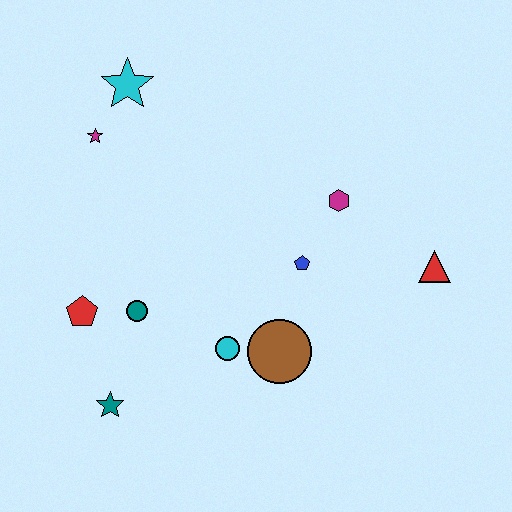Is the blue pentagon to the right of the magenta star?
Yes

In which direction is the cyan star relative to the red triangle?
The cyan star is to the left of the red triangle.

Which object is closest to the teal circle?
The red pentagon is closest to the teal circle.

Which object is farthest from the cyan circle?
The cyan star is farthest from the cyan circle.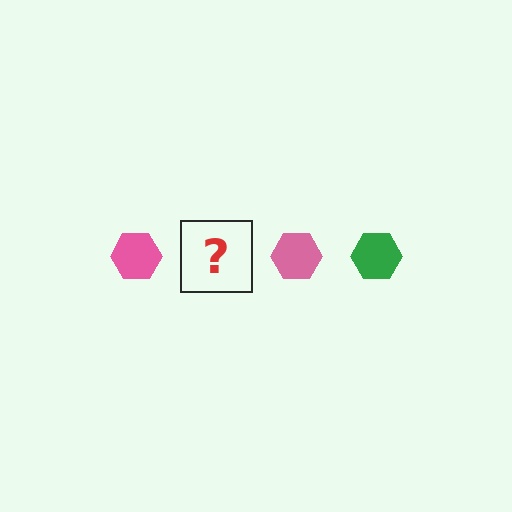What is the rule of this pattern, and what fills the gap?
The rule is that the pattern cycles through pink, green hexagons. The gap should be filled with a green hexagon.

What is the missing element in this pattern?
The missing element is a green hexagon.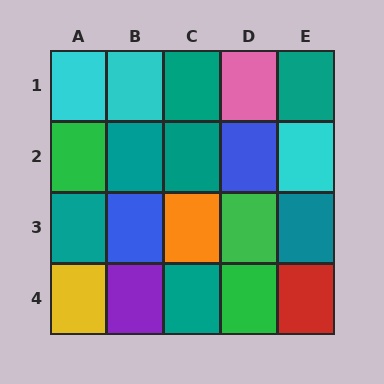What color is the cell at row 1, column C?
Teal.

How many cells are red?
1 cell is red.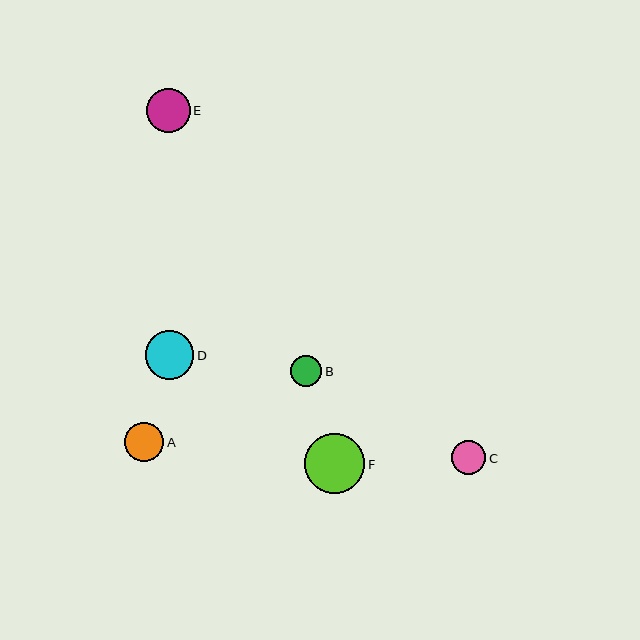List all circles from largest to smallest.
From largest to smallest: F, D, E, A, C, B.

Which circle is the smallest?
Circle B is the smallest with a size of approximately 31 pixels.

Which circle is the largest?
Circle F is the largest with a size of approximately 61 pixels.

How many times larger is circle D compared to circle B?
Circle D is approximately 1.6 times the size of circle B.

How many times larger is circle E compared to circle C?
Circle E is approximately 1.3 times the size of circle C.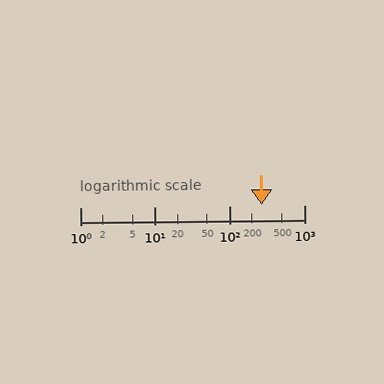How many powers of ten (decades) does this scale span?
The scale spans 3 decades, from 1 to 1000.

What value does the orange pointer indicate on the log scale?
The pointer indicates approximately 270.